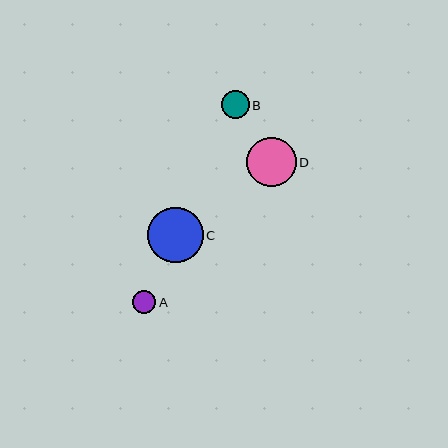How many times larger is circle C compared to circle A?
Circle C is approximately 2.4 times the size of circle A.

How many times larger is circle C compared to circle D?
Circle C is approximately 1.1 times the size of circle D.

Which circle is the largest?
Circle C is the largest with a size of approximately 55 pixels.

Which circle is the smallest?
Circle A is the smallest with a size of approximately 23 pixels.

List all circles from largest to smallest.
From largest to smallest: C, D, B, A.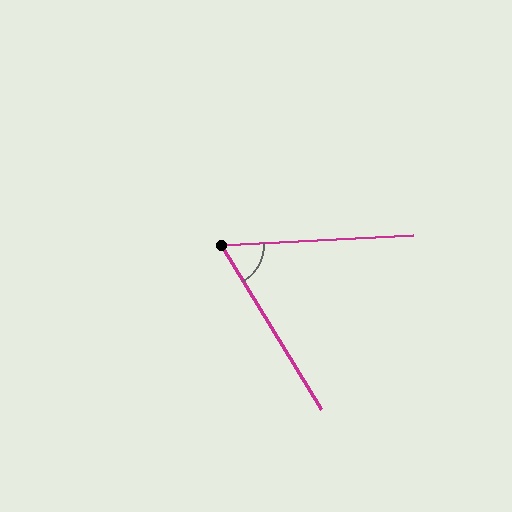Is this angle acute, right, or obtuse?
It is acute.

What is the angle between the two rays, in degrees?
Approximately 62 degrees.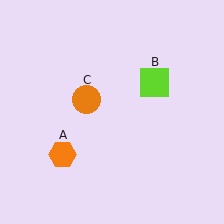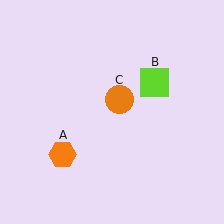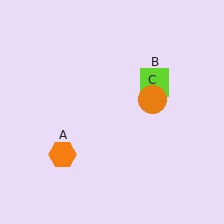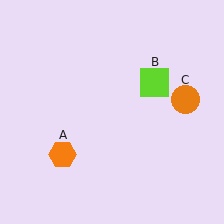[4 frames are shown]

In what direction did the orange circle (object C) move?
The orange circle (object C) moved right.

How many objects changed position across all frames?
1 object changed position: orange circle (object C).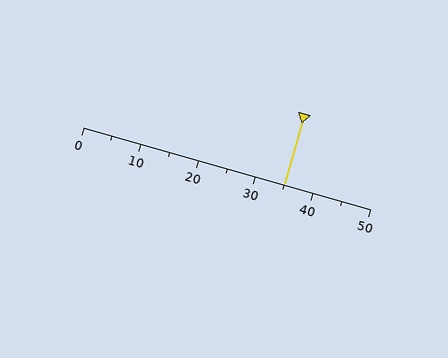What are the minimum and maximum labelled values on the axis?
The axis runs from 0 to 50.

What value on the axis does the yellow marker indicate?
The marker indicates approximately 35.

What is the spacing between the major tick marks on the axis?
The major ticks are spaced 10 apart.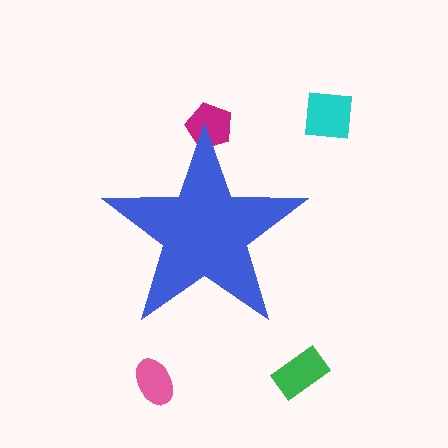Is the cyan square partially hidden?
No, the cyan square is fully visible.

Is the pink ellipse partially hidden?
No, the pink ellipse is fully visible.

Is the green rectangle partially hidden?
No, the green rectangle is fully visible.